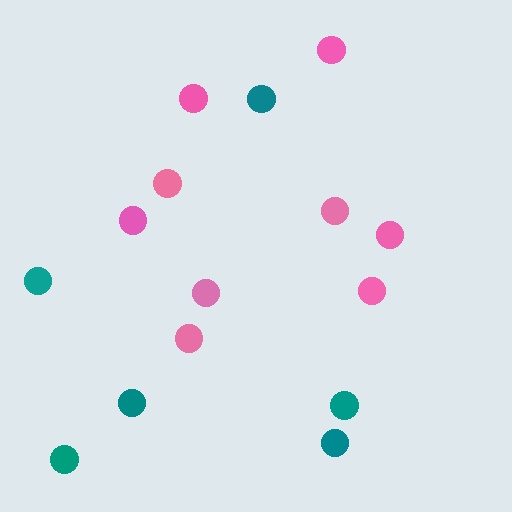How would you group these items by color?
There are 2 groups: one group of pink circles (9) and one group of teal circles (6).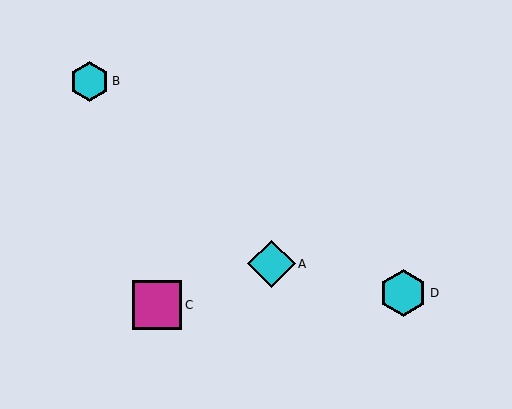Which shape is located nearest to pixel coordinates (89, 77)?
The cyan hexagon (labeled B) at (90, 82) is nearest to that location.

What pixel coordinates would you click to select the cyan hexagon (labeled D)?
Click at (403, 293) to select the cyan hexagon D.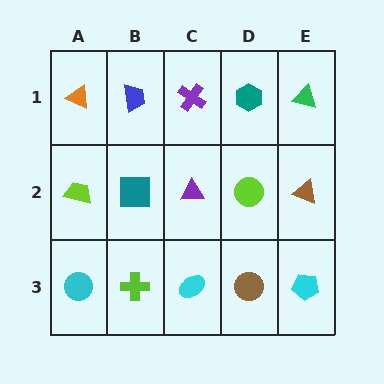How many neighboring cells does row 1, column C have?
3.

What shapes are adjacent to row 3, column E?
A brown triangle (row 2, column E), a brown circle (row 3, column D).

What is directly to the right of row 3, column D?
A cyan pentagon.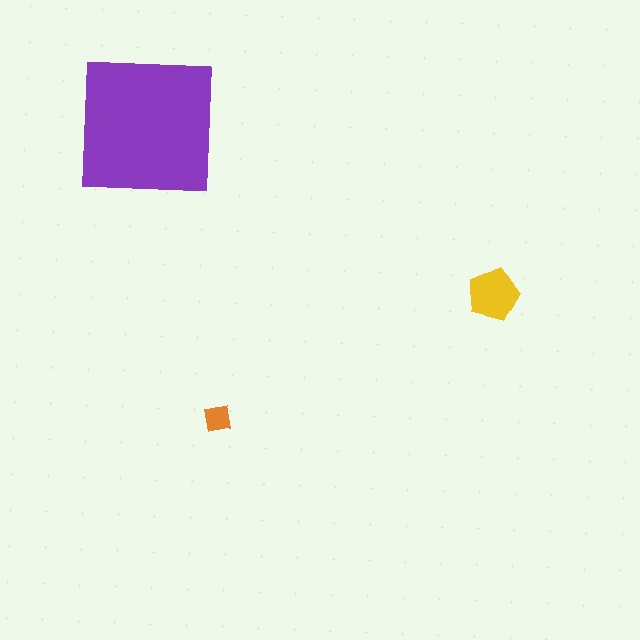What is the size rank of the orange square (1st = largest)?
3rd.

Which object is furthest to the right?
The yellow pentagon is rightmost.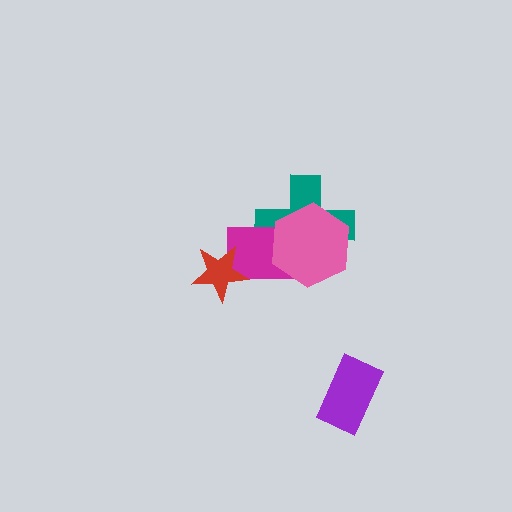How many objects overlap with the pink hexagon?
2 objects overlap with the pink hexagon.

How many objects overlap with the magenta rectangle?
3 objects overlap with the magenta rectangle.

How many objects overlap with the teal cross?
2 objects overlap with the teal cross.